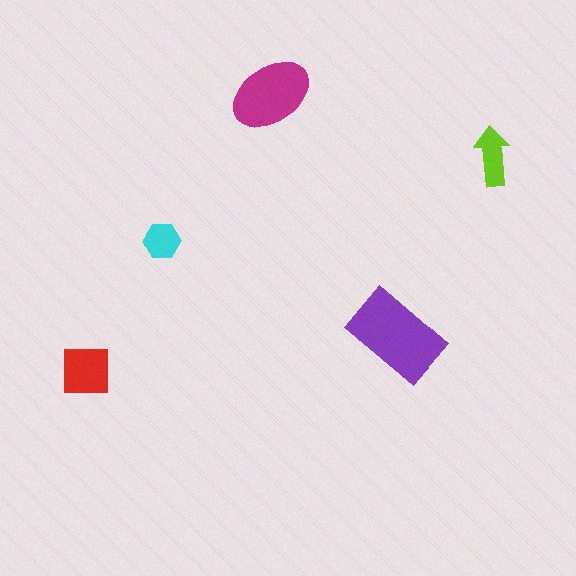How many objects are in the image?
There are 5 objects in the image.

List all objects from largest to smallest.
The purple rectangle, the magenta ellipse, the red square, the lime arrow, the cyan hexagon.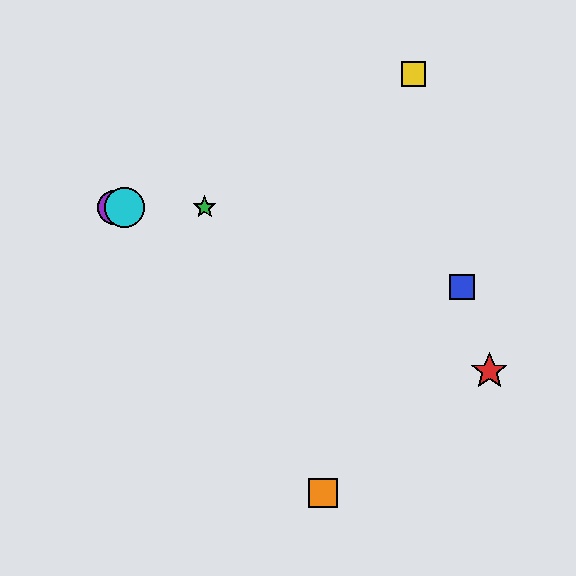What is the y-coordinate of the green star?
The green star is at y≈207.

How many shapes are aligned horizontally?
3 shapes (the green star, the purple circle, the cyan circle) are aligned horizontally.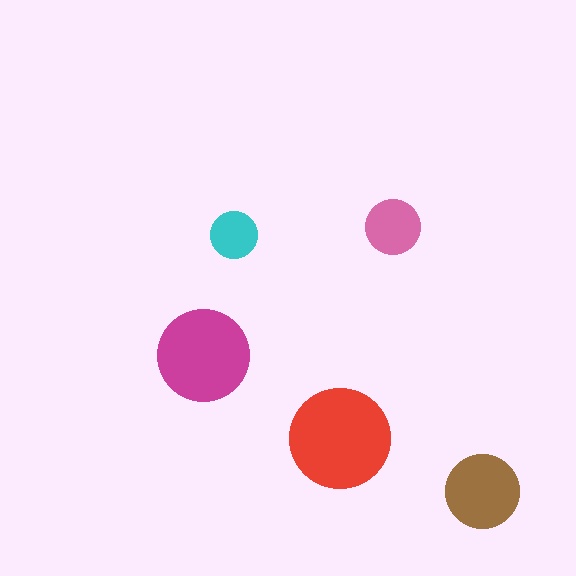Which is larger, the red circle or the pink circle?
The red one.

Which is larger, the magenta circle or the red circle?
The red one.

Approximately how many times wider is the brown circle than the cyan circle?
About 1.5 times wider.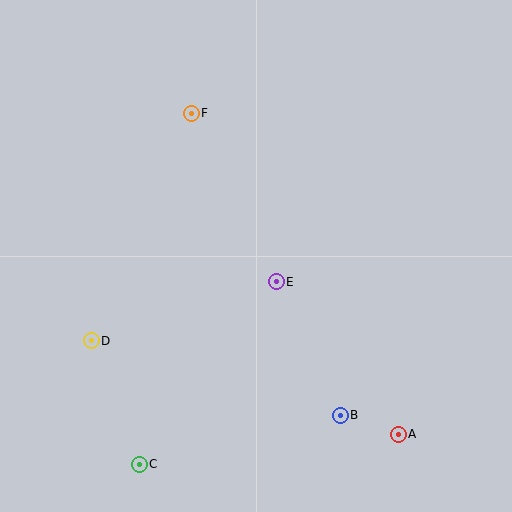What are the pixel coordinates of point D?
Point D is at (91, 341).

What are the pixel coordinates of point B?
Point B is at (340, 415).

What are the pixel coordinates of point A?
Point A is at (398, 434).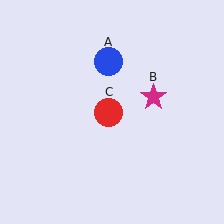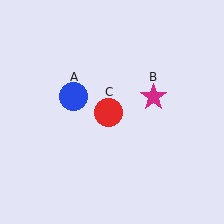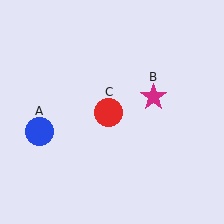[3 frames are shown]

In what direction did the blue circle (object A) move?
The blue circle (object A) moved down and to the left.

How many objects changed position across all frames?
1 object changed position: blue circle (object A).